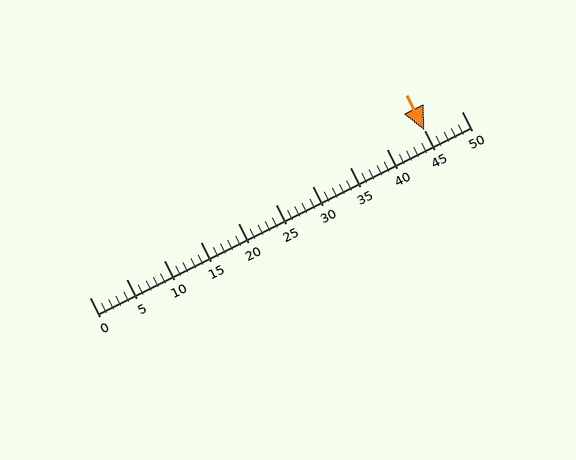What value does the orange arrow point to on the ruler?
The orange arrow points to approximately 45.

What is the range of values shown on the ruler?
The ruler shows values from 0 to 50.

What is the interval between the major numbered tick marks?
The major tick marks are spaced 5 units apart.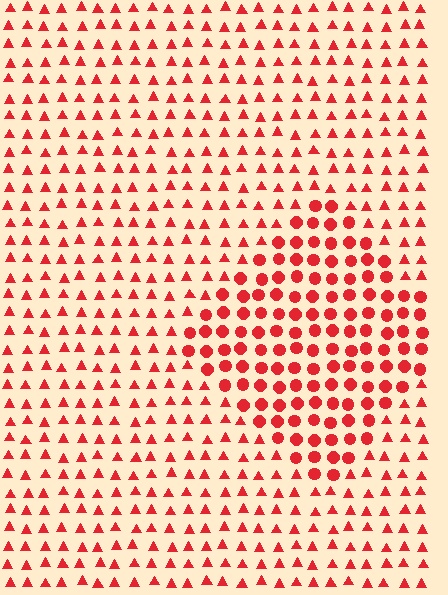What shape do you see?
I see a diamond.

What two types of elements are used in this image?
The image uses circles inside the diamond region and triangles outside it.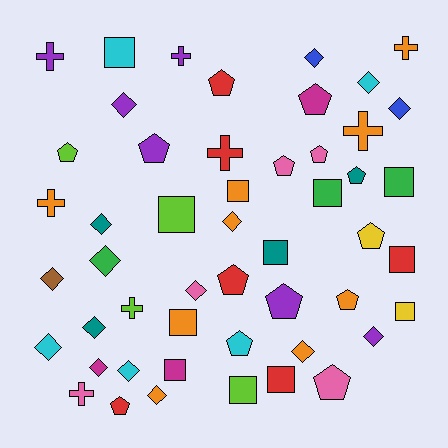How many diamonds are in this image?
There are 16 diamonds.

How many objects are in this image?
There are 50 objects.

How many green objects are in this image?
There are 3 green objects.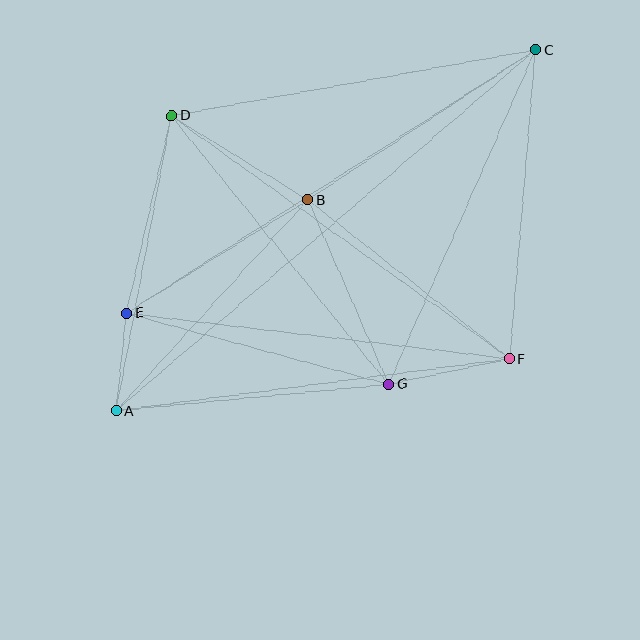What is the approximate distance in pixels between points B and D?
The distance between B and D is approximately 161 pixels.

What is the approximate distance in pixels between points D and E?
The distance between D and E is approximately 203 pixels.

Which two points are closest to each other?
Points A and E are closest to each other.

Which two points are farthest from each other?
Points A and C are farthest from each other.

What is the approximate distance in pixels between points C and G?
The distance between C and G is approximately 365 pixels.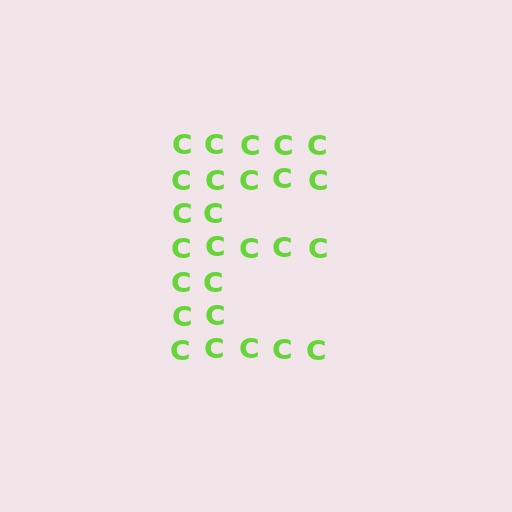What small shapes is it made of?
It is made of small letter C's.